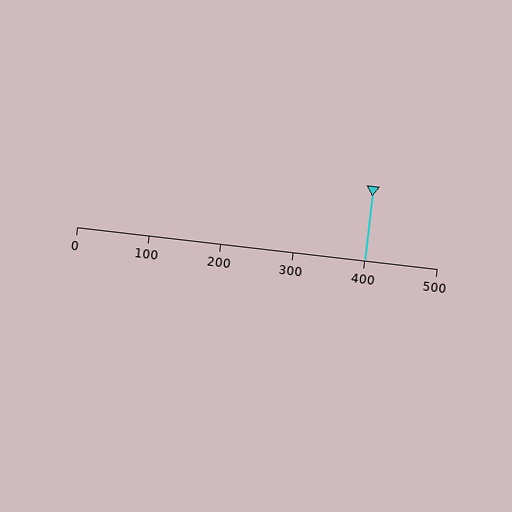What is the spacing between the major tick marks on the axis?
The major ticks are spaced 100 apart.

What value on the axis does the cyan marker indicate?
The marker indicates approximately 400.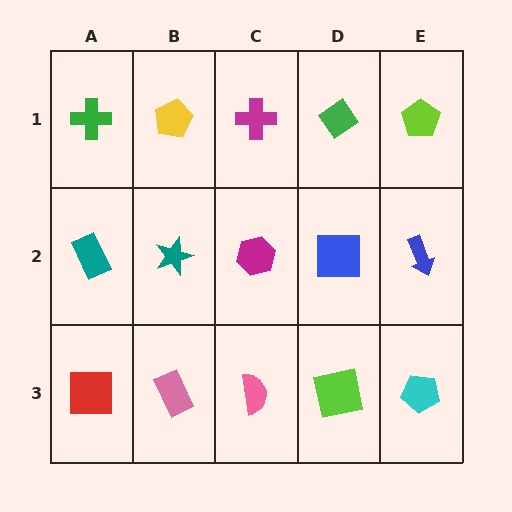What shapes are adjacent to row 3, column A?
A teal rectangle (row 2, column A), a pink rectangle (row 3, column B).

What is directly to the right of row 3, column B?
A pink semicircle.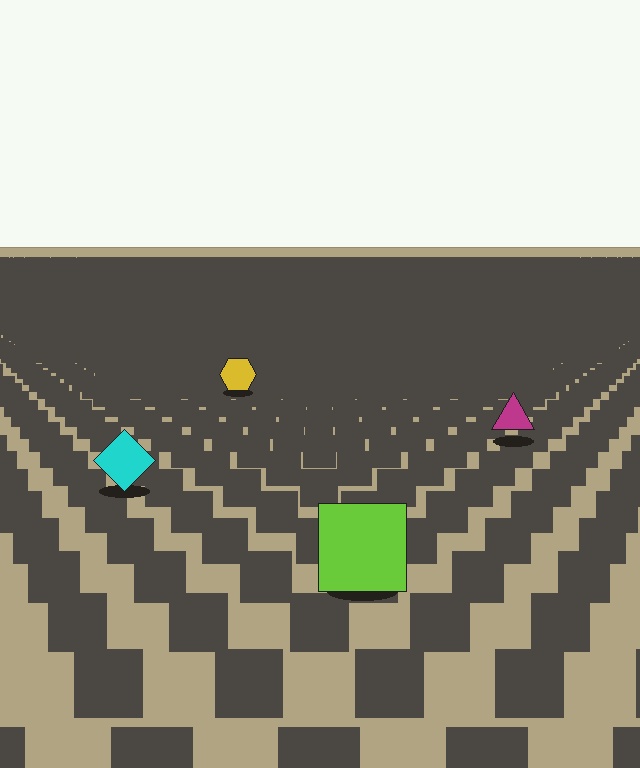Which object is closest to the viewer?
The lime square is closest. The texture marks near it are larger and more spread out.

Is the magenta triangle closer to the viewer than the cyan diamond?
No. The cyan diamond is closer — you can tell from the texture gradient: the ground texture is coarser near it.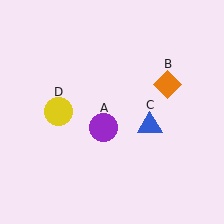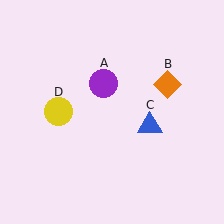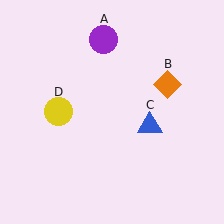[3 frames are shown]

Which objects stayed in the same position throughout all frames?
Orange diamond (object B) and blue triangle (object C) and yellow circle (object D) remained stationary.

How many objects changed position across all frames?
1 object changed position: purple circle (object A).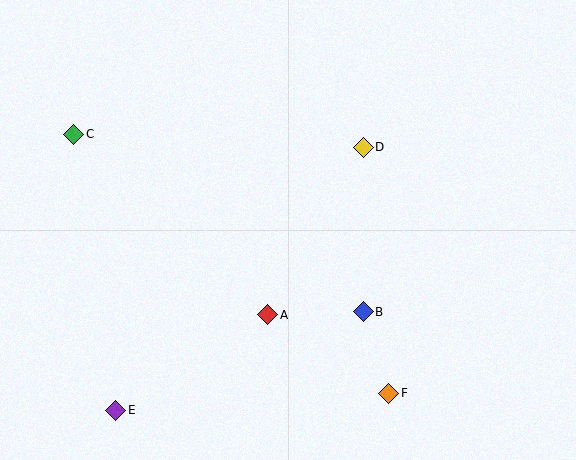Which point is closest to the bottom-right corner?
Point F is closest to the bottom-right corner.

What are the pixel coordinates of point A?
Point A is at (268, 315).